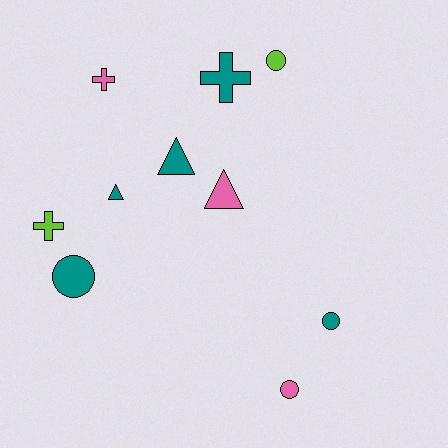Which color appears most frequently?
Teal, with 5 objects.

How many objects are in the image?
There are 10 objects.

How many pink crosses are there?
There is 1 pink cross.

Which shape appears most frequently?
Circle, with 4 objects.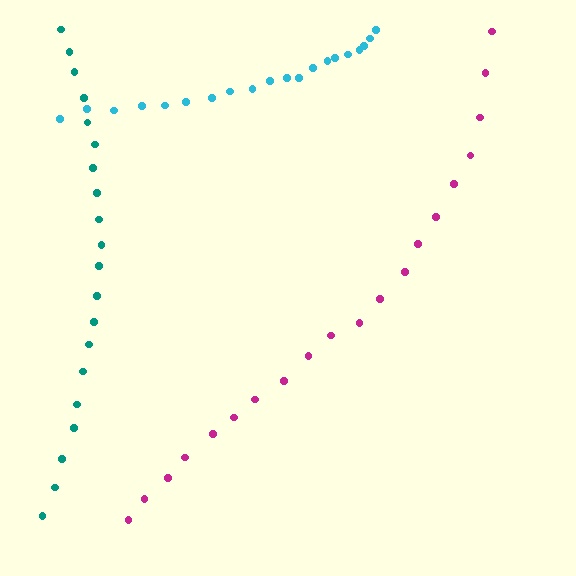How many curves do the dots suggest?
There are 3 distinct paths.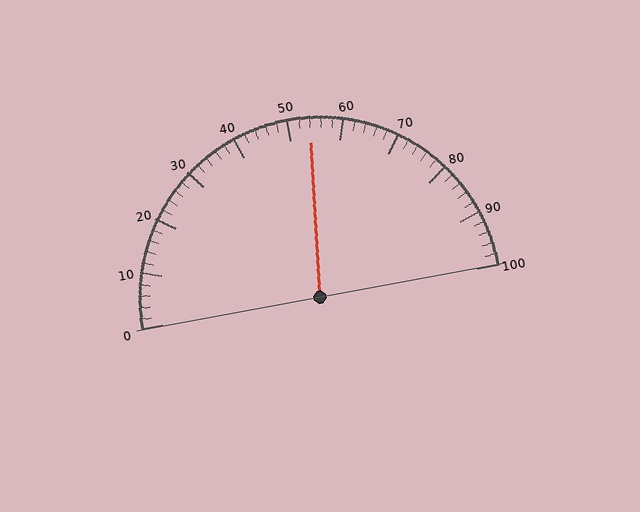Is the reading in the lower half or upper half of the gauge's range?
The reading is in the upper half of the range (0 to 100).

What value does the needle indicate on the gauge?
The needle indicates approximately 54.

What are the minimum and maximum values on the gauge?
The gauge ranges from 0 to 100.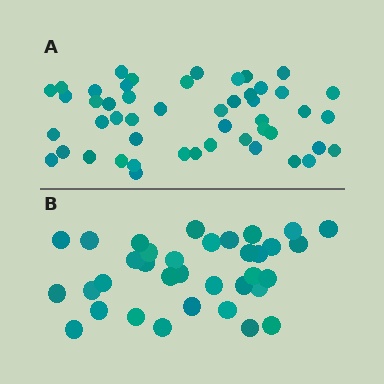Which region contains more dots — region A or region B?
Region A (the top region) has more dots.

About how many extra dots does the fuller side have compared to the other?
Region A has approximately 15 more dots than region B.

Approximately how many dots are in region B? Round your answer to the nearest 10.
About 40 dots. (The exact count is 35, which rounds to 40.)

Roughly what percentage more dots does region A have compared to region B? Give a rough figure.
About 40% more.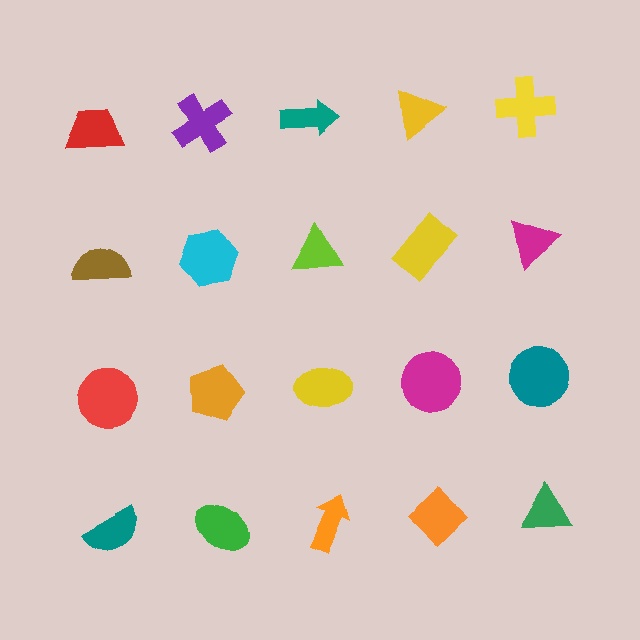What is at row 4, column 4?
An orange diamond.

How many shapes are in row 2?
5 shapes.